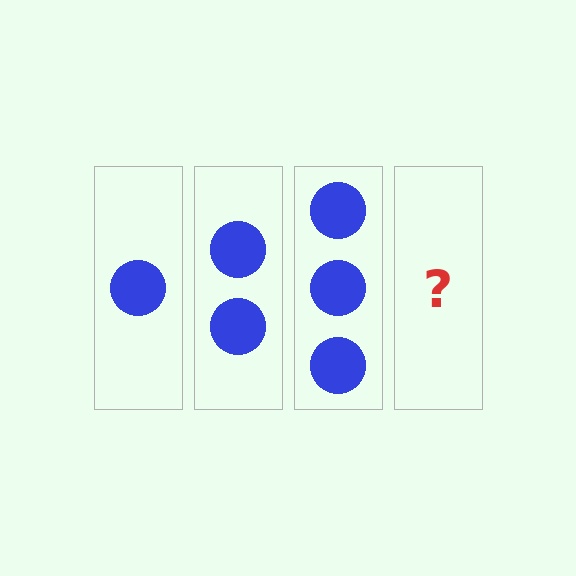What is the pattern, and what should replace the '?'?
The pattern is that each step adds one more circle. The '?' should be 4 circles.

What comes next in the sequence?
The next element should be 4 circles.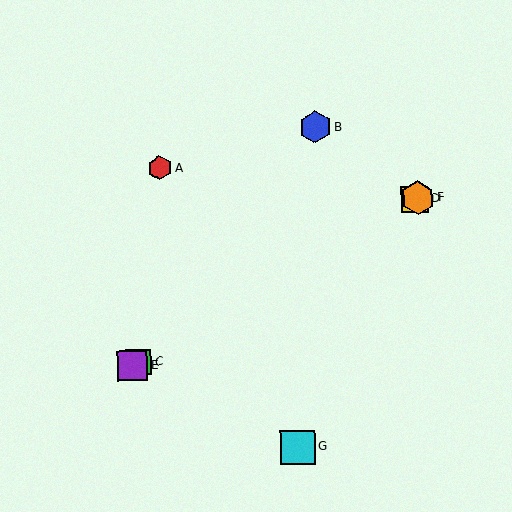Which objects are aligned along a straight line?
Objects C, D, E, F are aligned along a straight line.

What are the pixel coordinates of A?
Object A is at (160, 168).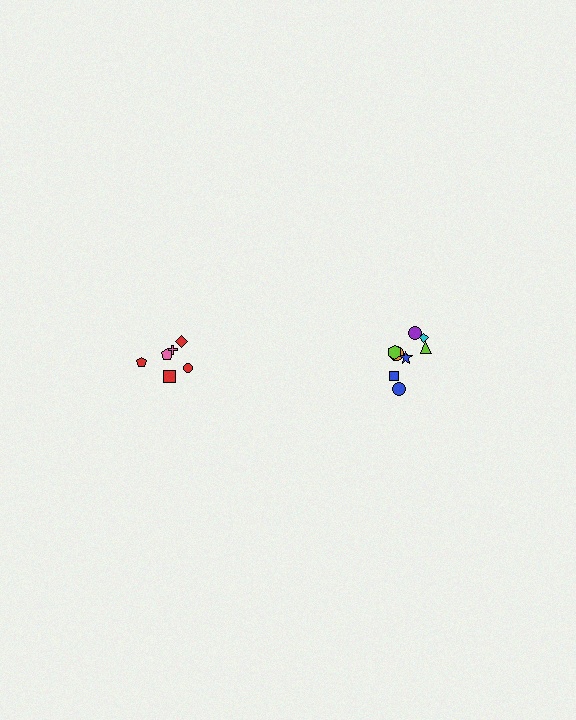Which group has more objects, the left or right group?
The right group.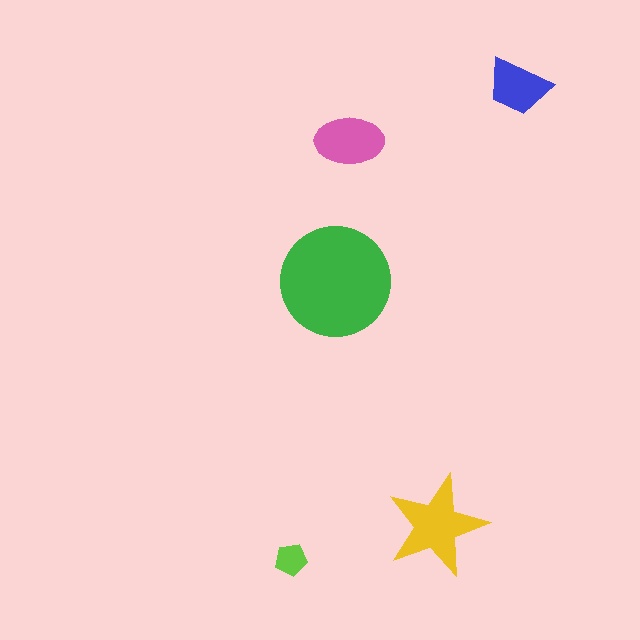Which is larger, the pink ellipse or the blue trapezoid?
The pink ellipse.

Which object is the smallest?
The lime pentagon.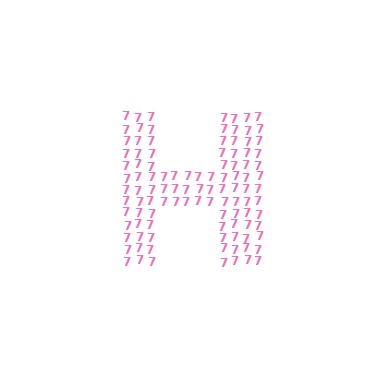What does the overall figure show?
The overall figure shows the letter H.